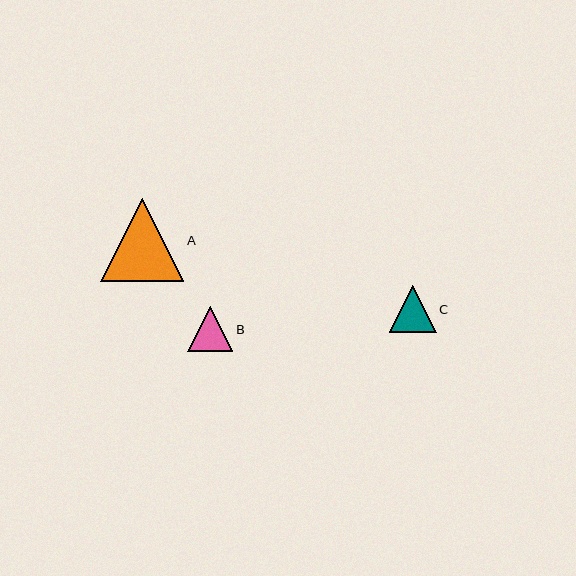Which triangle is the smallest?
Triangle B is the smallest with a size of approximately 45 pixels.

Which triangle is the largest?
Triangle A is the largest with a size of approximately 83 pixels.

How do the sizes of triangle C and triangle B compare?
Triangle C and triangle B are approximately the same size.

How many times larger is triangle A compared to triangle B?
Triangle A is approximately 1.9 times the size of triangle B.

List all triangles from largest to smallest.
From largest to smallest: A, C, B.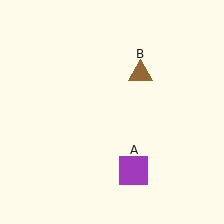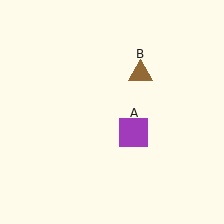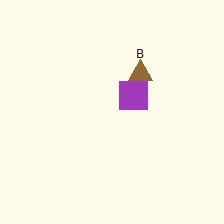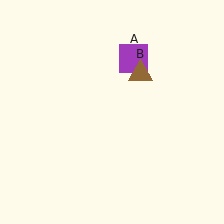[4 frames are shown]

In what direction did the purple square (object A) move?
The purple square (object A) moved up.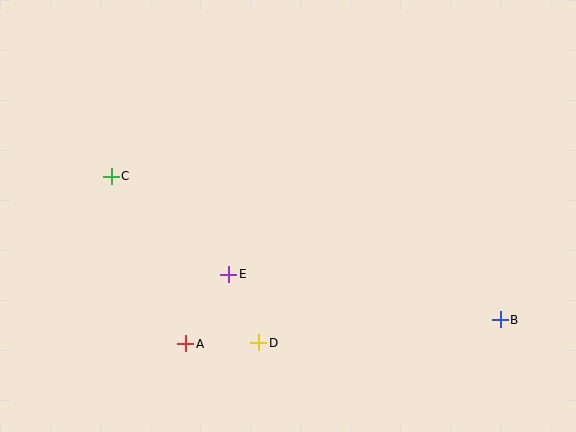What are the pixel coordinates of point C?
Point C is at (111, 176).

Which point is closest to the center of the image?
Point E at (229, 274) is closest to the center.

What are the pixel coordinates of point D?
Point D is at (259, 343).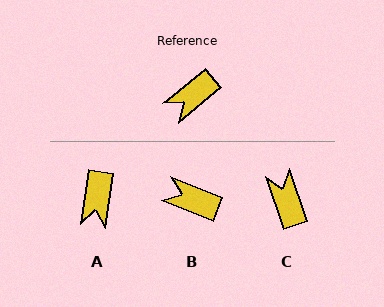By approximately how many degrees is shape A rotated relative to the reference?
Approximately 42 degrees counter-clockwise.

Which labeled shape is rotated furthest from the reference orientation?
C, about 110 degrees away.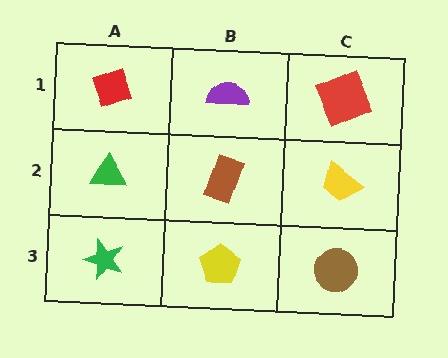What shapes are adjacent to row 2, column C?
A red square (row 1, column C), a brown circle (row 3, column C), a brown rectangle (row 2, column B).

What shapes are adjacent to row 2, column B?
A purple semicircle (row 1, column B), a yellow pentagon (row 3, column B), a green triangle (row 2, column A), a yellow trapezoid (row 2, column C).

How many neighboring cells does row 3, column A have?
2.